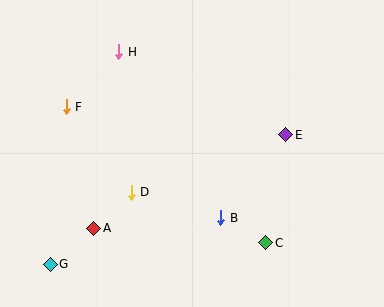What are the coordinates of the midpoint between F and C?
The midpoint between F and C is at (166, 175).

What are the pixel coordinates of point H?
Point H is at (119, 52).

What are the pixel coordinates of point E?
Point E is at (286, 135).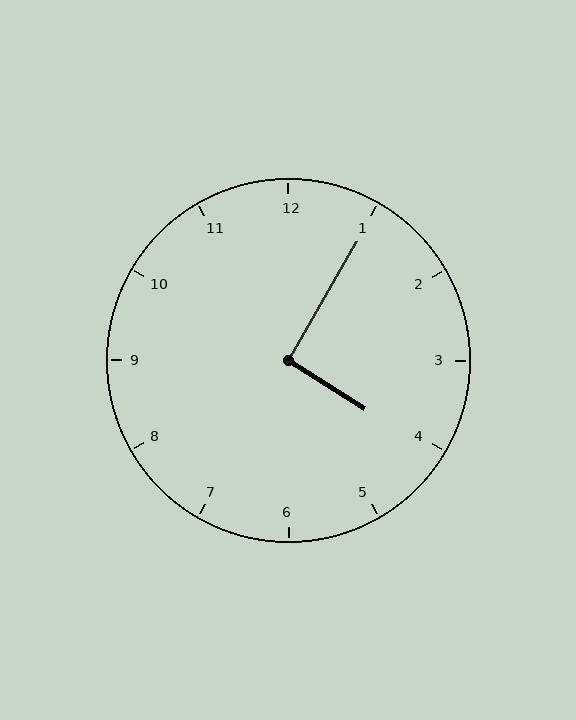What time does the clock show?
4:05.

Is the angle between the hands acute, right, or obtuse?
It is right.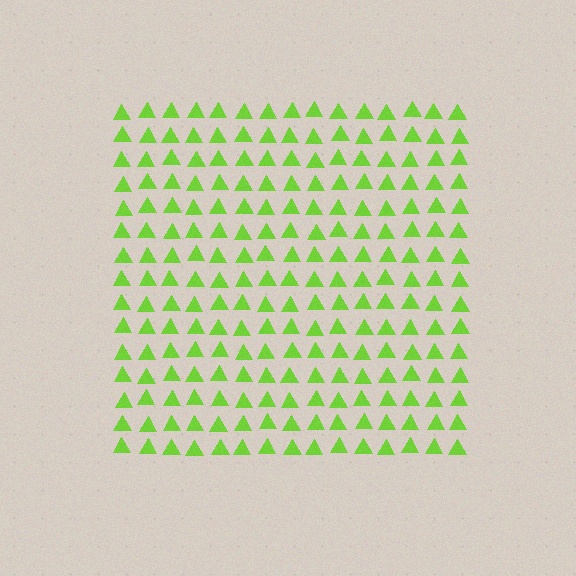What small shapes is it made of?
It is made of small triangles.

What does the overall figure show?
The overall figure shows a square.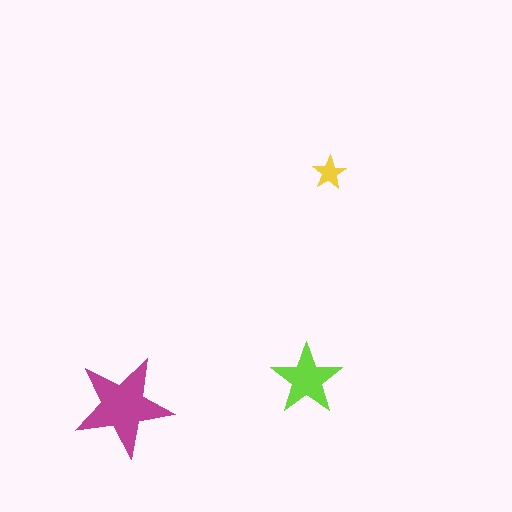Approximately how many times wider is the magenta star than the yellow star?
About 3 times wider.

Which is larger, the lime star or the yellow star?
The lime one.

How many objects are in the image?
There are 3 objects in the image.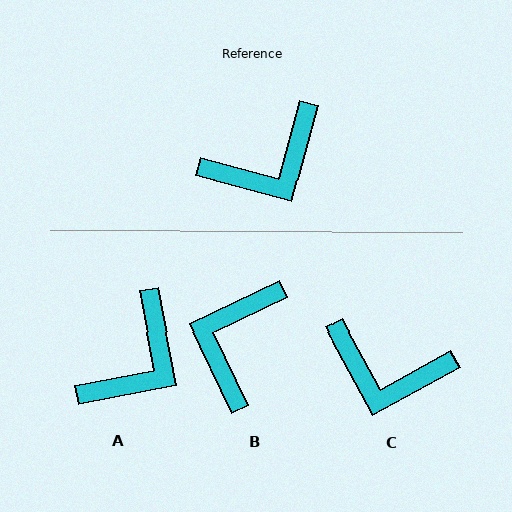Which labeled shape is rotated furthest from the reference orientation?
B, about 139 degrees away.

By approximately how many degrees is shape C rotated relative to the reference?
Approximately 46 degrees clockwise.